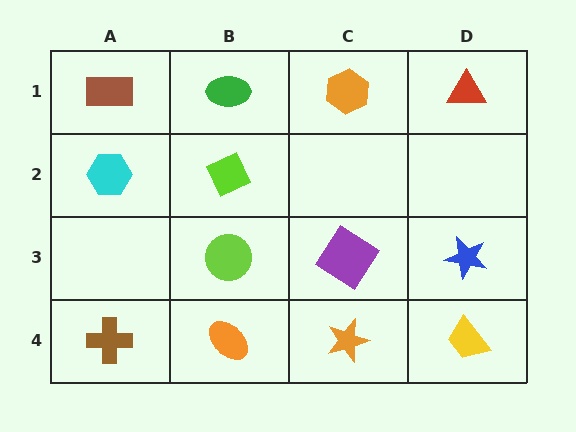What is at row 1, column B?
A green ellipse.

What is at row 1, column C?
An orange hexagon.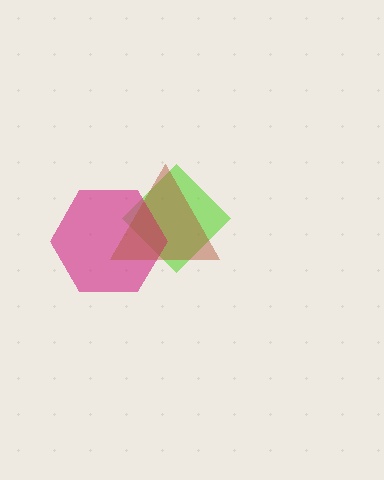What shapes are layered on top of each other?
The layered shapes are: a lime diamond, a magenta hexagon, a brown triangle.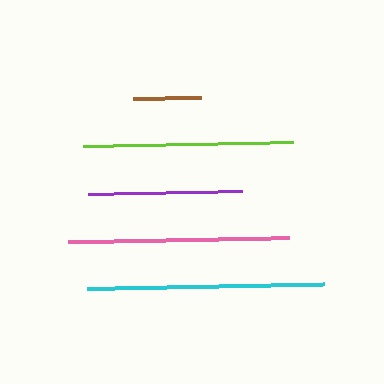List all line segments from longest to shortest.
From longest to shortest: cyan, pink, lime, purple, brown.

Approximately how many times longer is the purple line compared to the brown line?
The purple line is approximately 2.3 times the length of the brown line.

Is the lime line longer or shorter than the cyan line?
The cyan line is longer than the lime line.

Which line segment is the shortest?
The brown line is the shortest at approximately 68 pixels.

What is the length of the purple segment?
The purple segment is approximately 153 pixels long.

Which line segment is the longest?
The cyan line is the longest at approximately 236 pixels.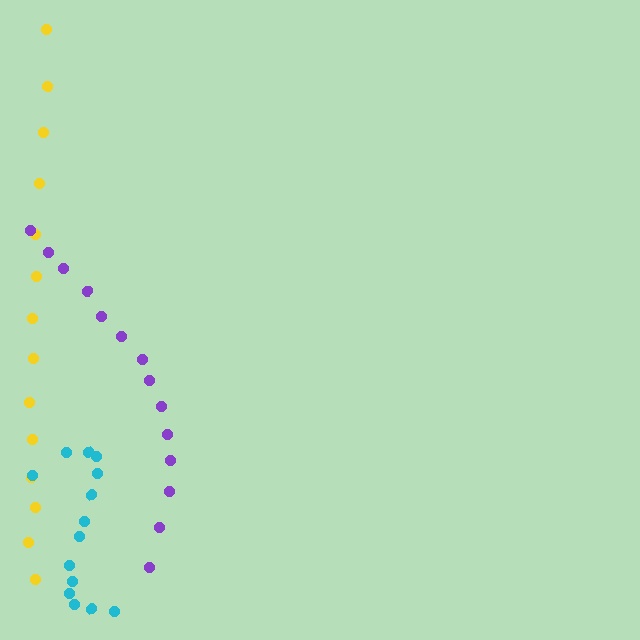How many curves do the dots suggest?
There are 3 distinct paths.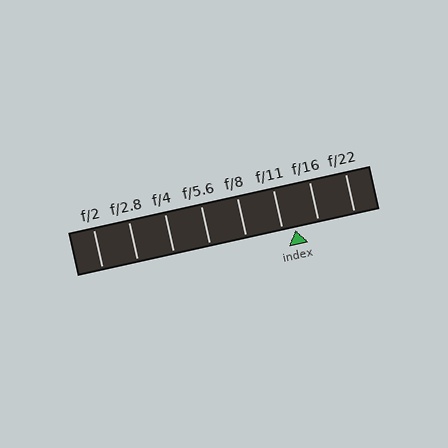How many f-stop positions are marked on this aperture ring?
There are 8 f-stop positions marked.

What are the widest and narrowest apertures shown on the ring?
The widest aperture shown is f/2 and the narrowest is f/22.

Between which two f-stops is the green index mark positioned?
The index mark is between f/11 and f/16.